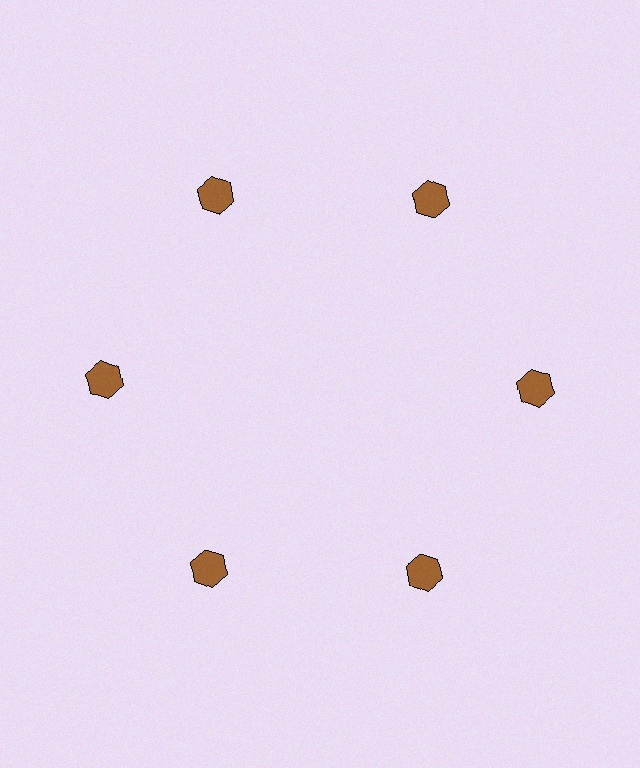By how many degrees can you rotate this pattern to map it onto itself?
The pattern maps onto itself every 60 degrees of rotation.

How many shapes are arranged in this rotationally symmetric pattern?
There are 6 shapes, arranged in 6 groups of 1.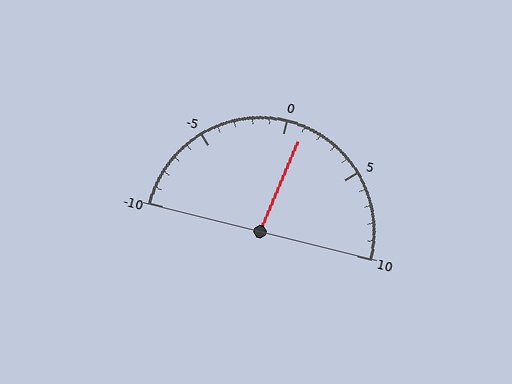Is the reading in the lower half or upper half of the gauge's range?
The reading is in the upper half of the range (-10 to 10).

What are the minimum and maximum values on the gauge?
The gauge ranges from -10 to 10.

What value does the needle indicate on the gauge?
The needle indicates approximately 1.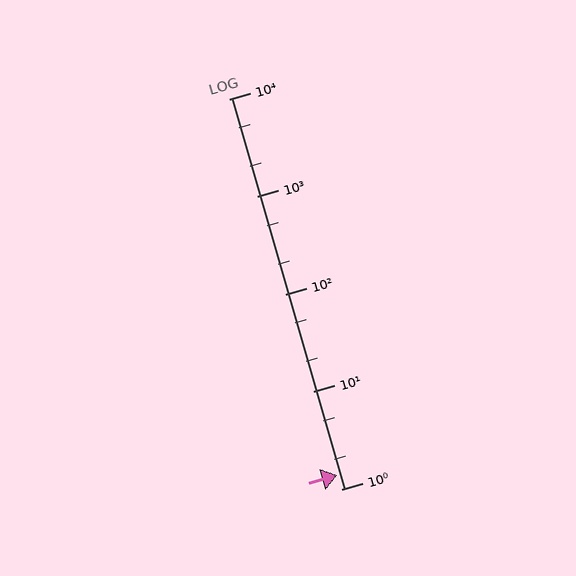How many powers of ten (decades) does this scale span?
The scale spans 4 decades, from 1 to 10000.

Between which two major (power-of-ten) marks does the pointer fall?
The pointer is between 1 and 10.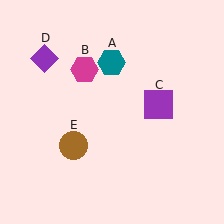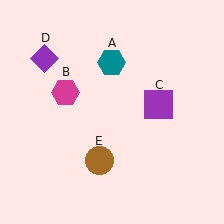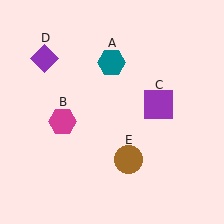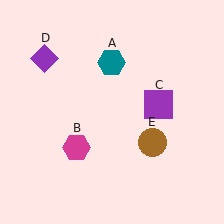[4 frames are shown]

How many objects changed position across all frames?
2 objects changed position: magenta hexagon (object B), brown circle (object E).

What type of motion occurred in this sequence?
The magenta hexagon (object B), brown circle (object E) rotated counterclockwise around the center of the scene.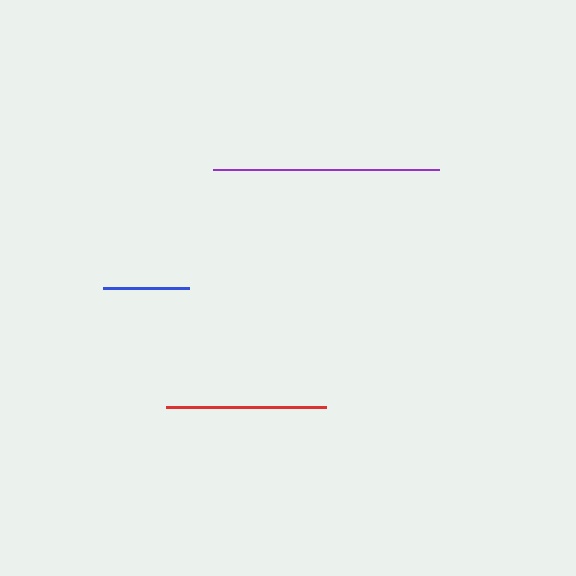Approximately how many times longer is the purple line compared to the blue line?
The purple line is approximately 2.6 times the length of the blue line.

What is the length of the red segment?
The red segment is approximately 160 pixels long.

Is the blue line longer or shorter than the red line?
The red line is longer than the blue line.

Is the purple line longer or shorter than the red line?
The purple line is longer than the red line.